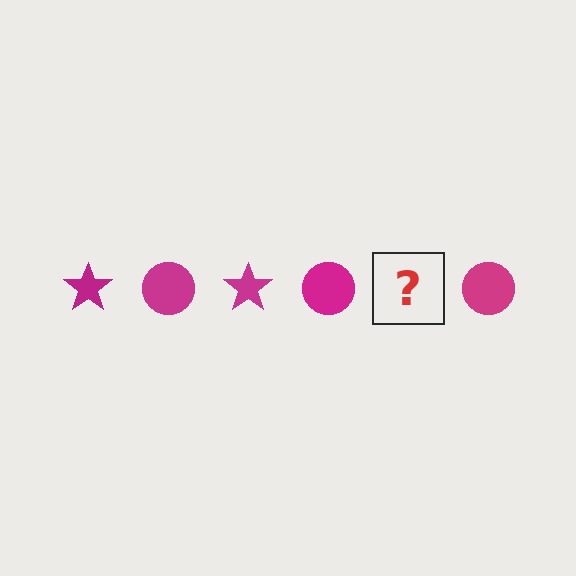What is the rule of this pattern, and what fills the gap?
The rule is that the pattern cycles through star, circle shapes in magenta. The gap should be filled with a magenta star.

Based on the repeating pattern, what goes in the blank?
The blank should be a magenta star.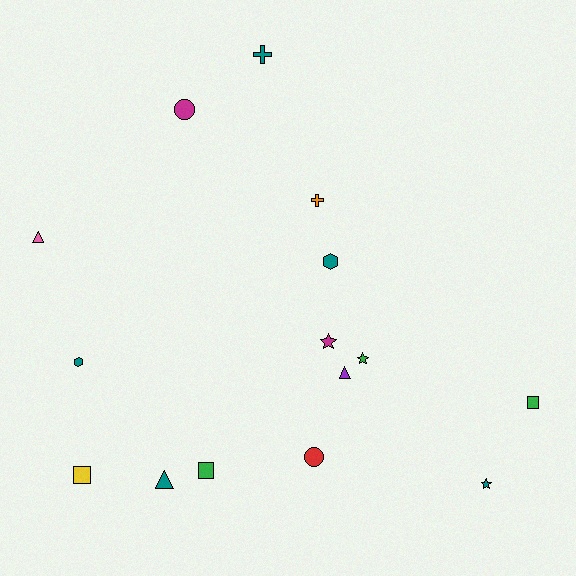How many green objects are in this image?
There are 3 green objects.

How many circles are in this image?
There are 2 circles.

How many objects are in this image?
There are 15 objects.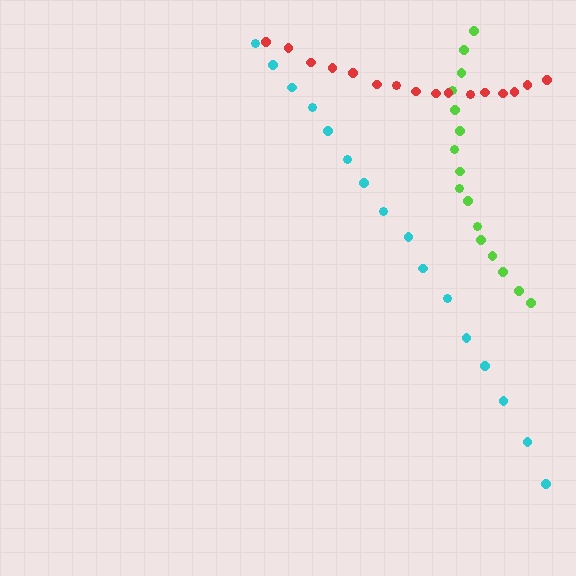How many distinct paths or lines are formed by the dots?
There are 3 distinct paths.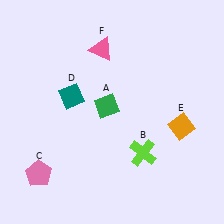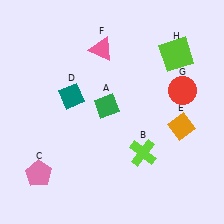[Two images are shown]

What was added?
A red circle (G), a lime square (H) were added in Image 2.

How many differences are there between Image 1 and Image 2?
There are 2 differences between the two images.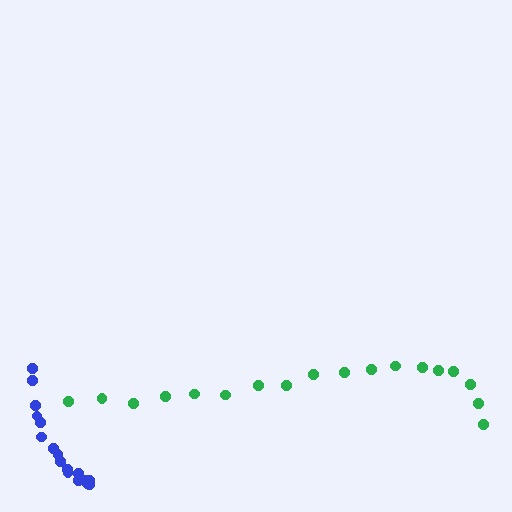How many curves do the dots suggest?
There are 2 distinct paths.